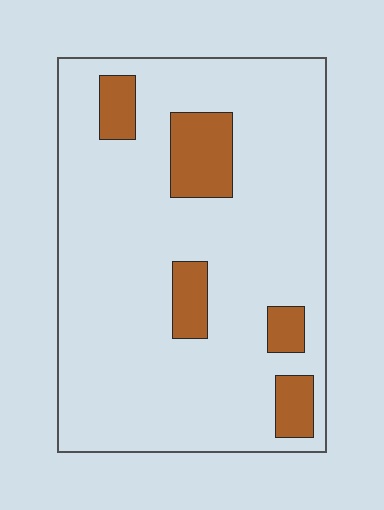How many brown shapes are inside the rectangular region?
5.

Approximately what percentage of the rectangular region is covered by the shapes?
Approximately 15%.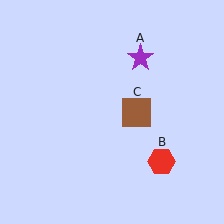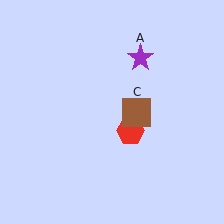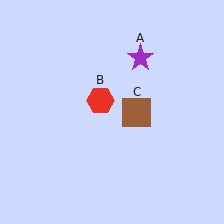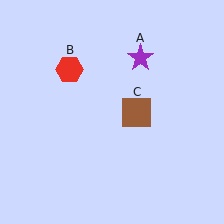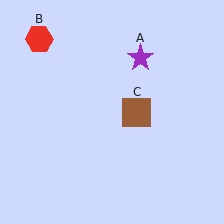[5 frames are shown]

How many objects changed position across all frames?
1 object changed position: red hexagon (object B).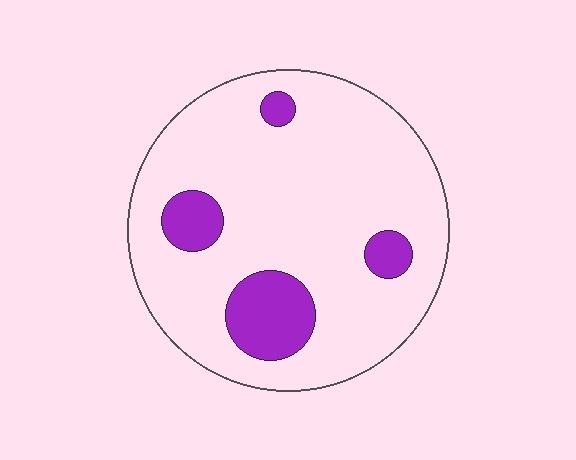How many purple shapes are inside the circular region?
4.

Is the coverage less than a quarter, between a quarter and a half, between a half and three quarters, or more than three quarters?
Less than a quarter.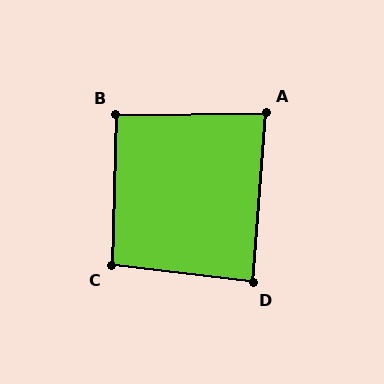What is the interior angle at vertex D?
Approximately 88 degrees (approximately right).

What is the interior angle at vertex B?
Approximately 92 degrees (approximately right).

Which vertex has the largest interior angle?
C, at approximately 95 degrees.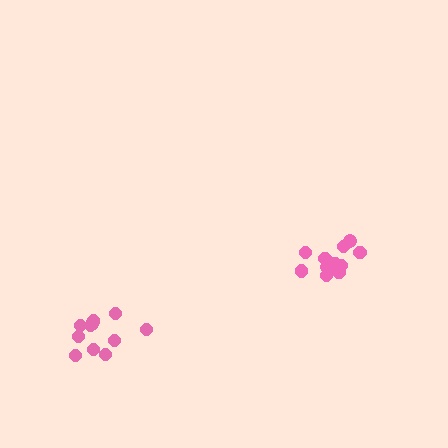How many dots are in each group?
Group 1: 11 dots, Group 2: 13 dots (24 total).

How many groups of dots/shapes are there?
There are 2 groups.